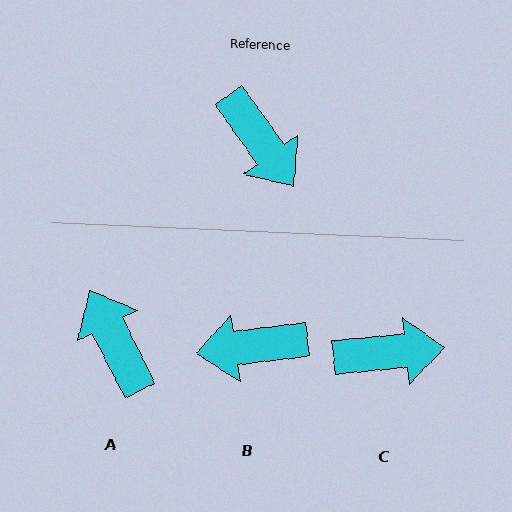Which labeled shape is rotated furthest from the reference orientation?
A, about 171 degrees away.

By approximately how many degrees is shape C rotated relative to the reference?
Approximately 60 degrees counter-clockwise.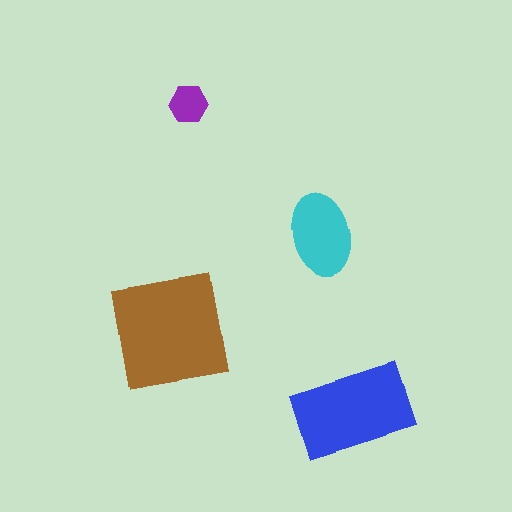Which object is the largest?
The brown square.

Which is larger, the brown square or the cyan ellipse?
The brown square.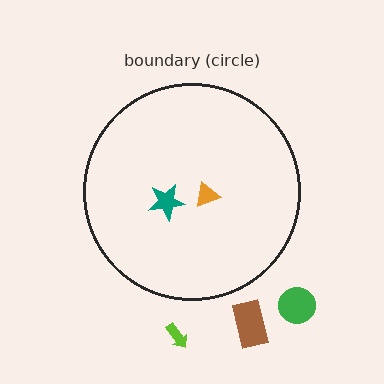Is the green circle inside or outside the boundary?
Outside.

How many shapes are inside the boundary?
2 inside, 3 outside.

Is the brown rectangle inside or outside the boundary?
Outside.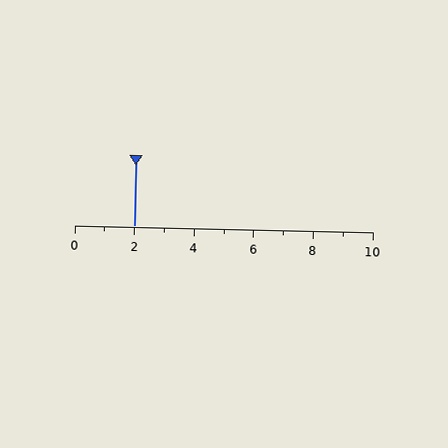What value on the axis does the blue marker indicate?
The marker indicates approximately 2.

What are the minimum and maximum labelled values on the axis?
The axis runs from 0 to 10.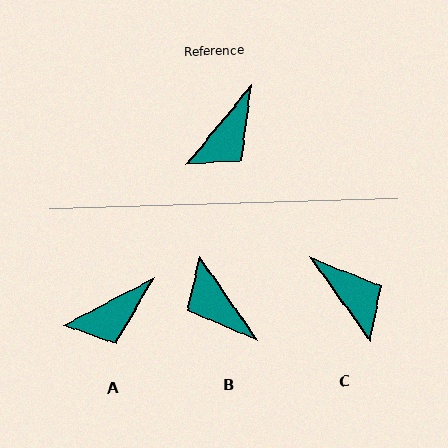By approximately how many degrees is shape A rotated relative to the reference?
Approximately 23 degrees clockwise.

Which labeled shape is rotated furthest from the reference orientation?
B, about 107 degrees away.